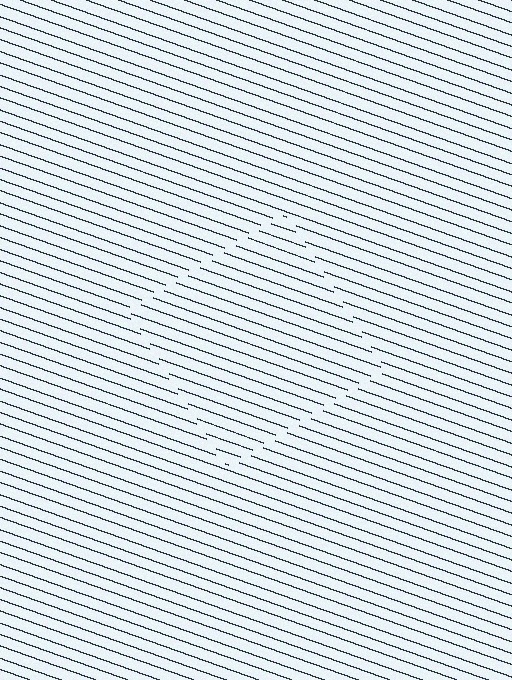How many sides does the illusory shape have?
4 sides — the line-ends trace a square.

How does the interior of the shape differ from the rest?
The interior of the shape contains the same grating, shifted by half a period — the contour is defined by the phase discontinuity where line-ends from the inner and outer gratings abut.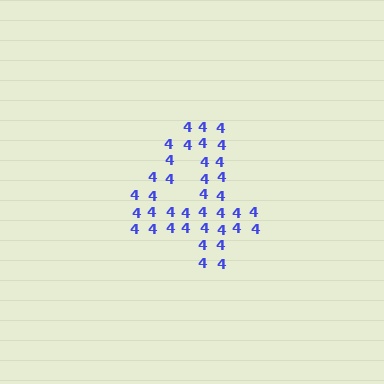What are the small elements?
The small elements are digit 4's.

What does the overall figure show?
The overall figure shows the digit 4.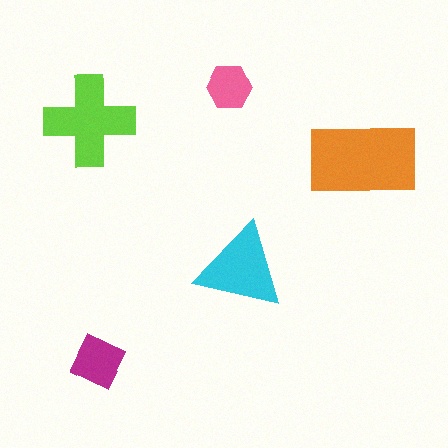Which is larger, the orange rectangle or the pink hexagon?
The orange rectangle.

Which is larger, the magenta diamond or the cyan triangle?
The cyan triangle.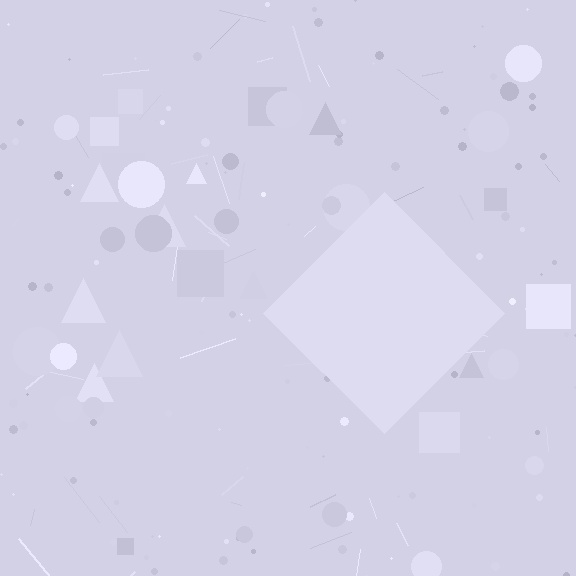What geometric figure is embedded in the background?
A diamond is embedded in the background.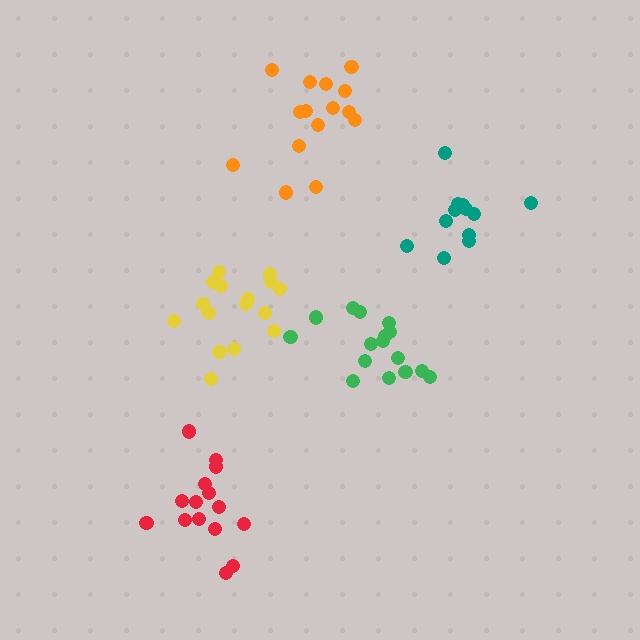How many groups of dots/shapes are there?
There are 5 groups.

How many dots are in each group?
Group 1: 15 dots, Group 2: 12 dots, Group 3: 15 dots, Group 4: 16 dots, Group 5: 16 dots (74 total).